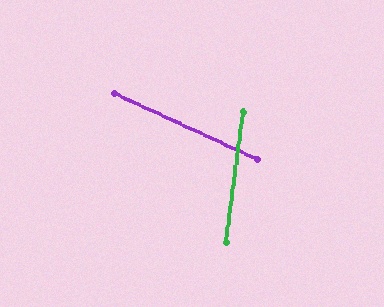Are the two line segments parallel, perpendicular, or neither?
Neither parallel nor perpendicular — they differ by about 73°.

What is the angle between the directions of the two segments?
Approximately 73 degrees.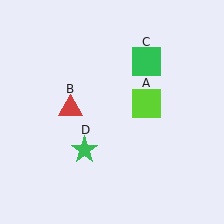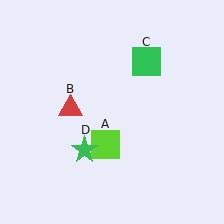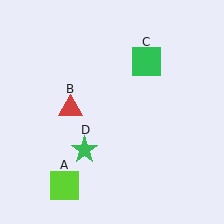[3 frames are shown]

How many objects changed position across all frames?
1 object changed position: lime square (object A).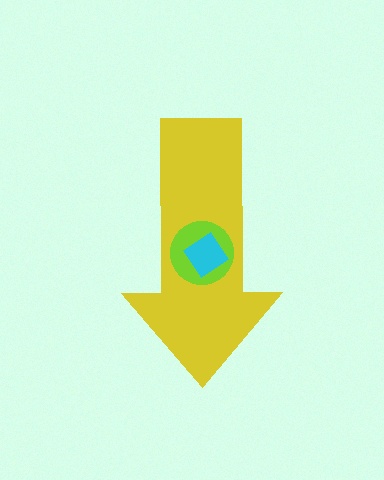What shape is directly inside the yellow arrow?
The lime circle.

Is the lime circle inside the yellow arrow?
Yes.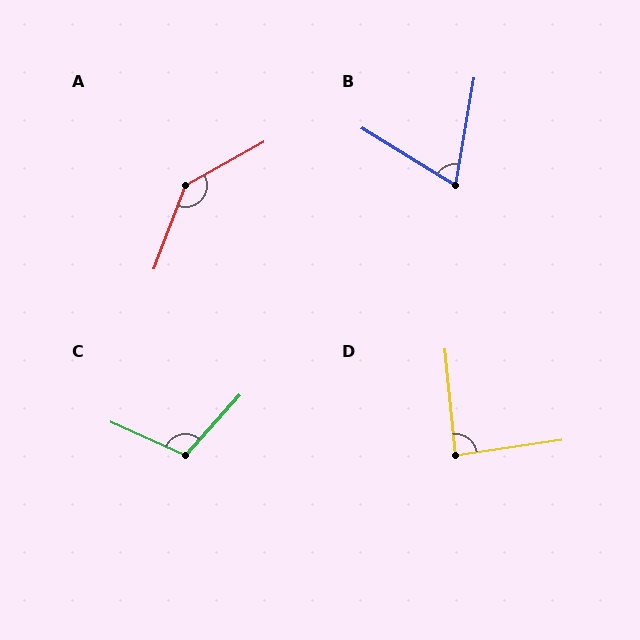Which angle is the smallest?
B, at approximately 68 degrees.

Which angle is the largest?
A, at approximately 139 degrees.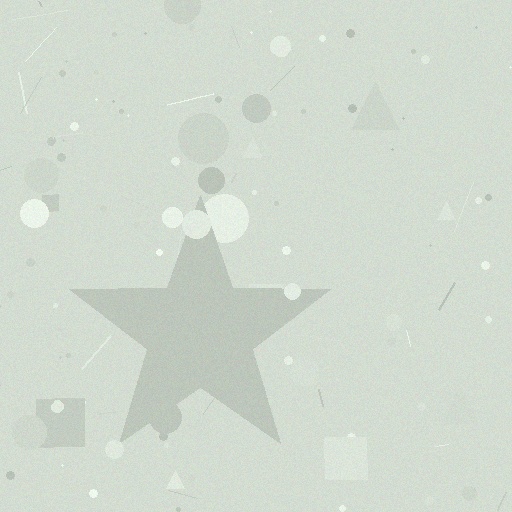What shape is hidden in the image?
A star is hidden in the image.